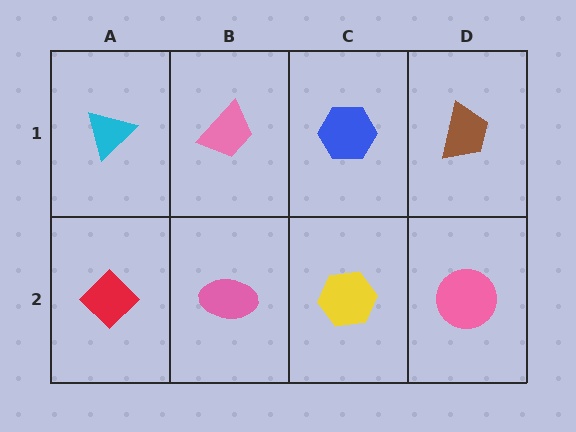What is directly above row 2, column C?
A blue hexagon.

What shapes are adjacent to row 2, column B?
A pink trapezoid (row 1, column B), a red diamond (row 2, column A), a yellow hexagon (row 2, column C).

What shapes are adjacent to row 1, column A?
A red diamond (row 2, column A), a pink trapezoid (row 1, column B).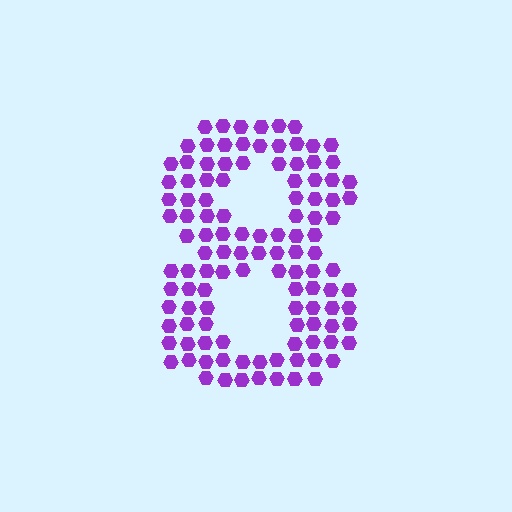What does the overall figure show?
The overall figure shows the digit 8.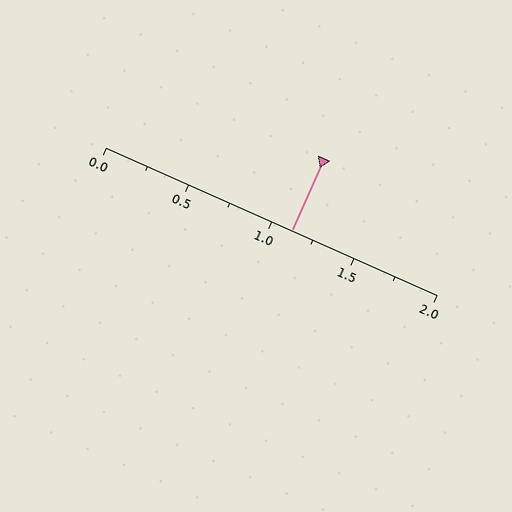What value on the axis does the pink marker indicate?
The marker indicates approximately 1.12.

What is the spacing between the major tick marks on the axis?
The major ticks are spaced 0.5 apart.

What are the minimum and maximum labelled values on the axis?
The axis runs from 0.0 to 2.0.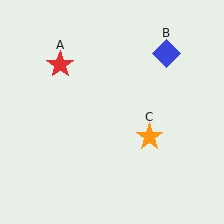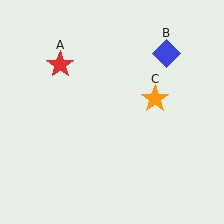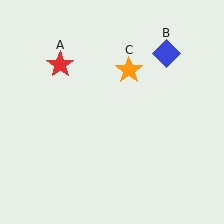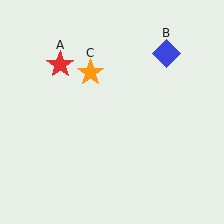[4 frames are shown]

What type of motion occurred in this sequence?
The orange star (object C) rotated counterclockwise around the center of the scene.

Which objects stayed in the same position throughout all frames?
Red star (object A) and blue diamond (object B) remained stationary.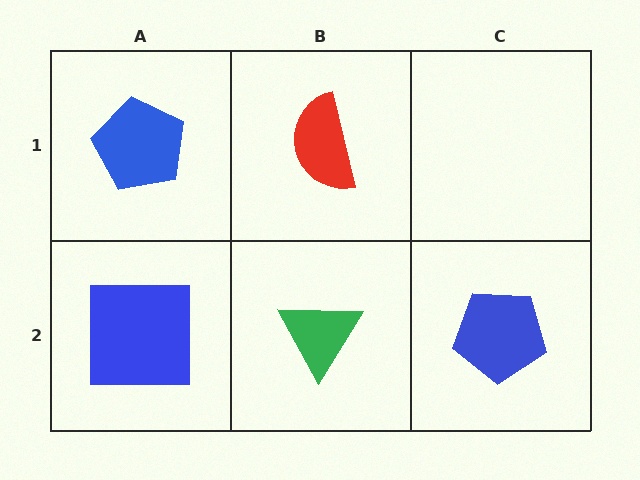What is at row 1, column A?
A blue pentagon.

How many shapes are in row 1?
2 shapes.